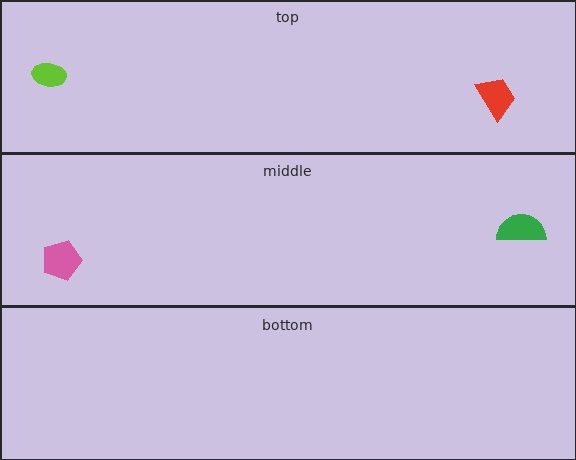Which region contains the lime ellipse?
The top region.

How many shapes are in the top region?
2.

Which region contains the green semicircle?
The middle region.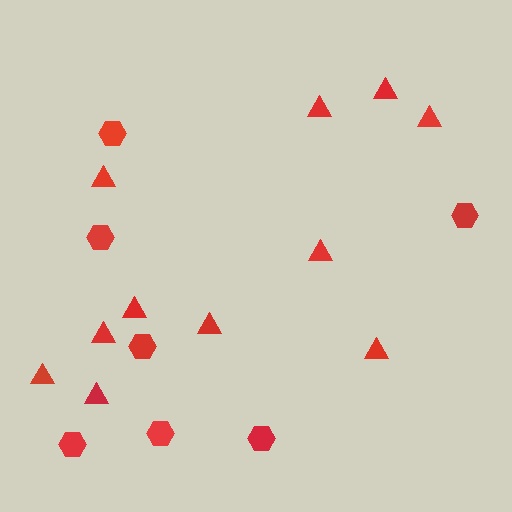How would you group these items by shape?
There are 2 groups: one group of triangles (11) and one group of hexagons (7).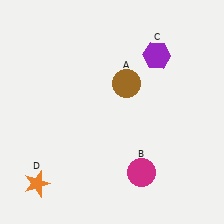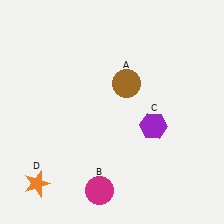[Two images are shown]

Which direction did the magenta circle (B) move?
The magenta circle (B) moved left.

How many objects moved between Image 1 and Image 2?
2 objects moved between the two images.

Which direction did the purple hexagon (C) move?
The purple hexagon (C) moved down.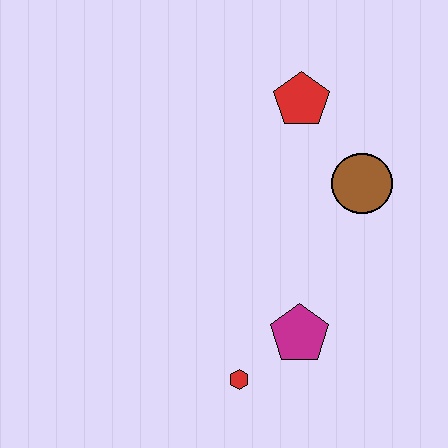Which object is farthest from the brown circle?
The red hexagon is farthest from the brown circle.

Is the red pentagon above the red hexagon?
Yes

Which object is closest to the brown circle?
The red pentagon is closest to the brown circle.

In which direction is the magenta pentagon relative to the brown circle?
The magenta pentagon is below the brown circle.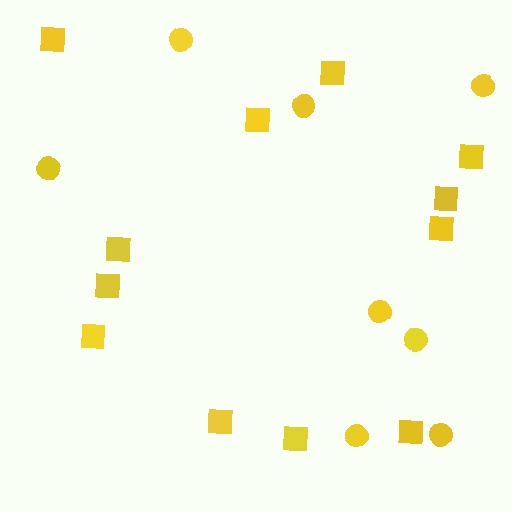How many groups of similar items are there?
There are 2 groups: one group of squares (12) and one group of circles (8).